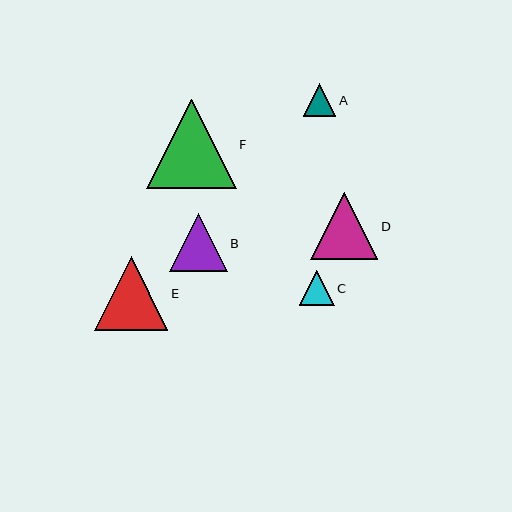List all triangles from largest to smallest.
From largest to smallest: F, E, D, B, C, A.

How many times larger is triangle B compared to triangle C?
Triangle B is approximately 1.6 times the size of triangle C.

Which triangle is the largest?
Triangle F is the largest with a size of approximately 89 pixels.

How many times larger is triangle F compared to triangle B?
Triangle F is approximately 1.5 times the size of triangle B.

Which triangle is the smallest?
Triangle A is the smallest with a size of approximately 33 pixels.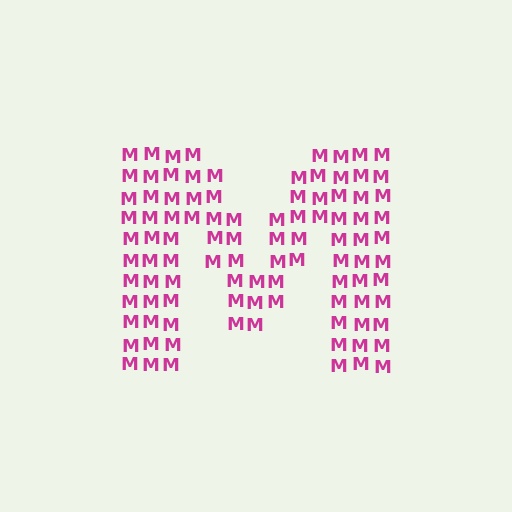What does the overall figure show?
The overall figure shows the letter M.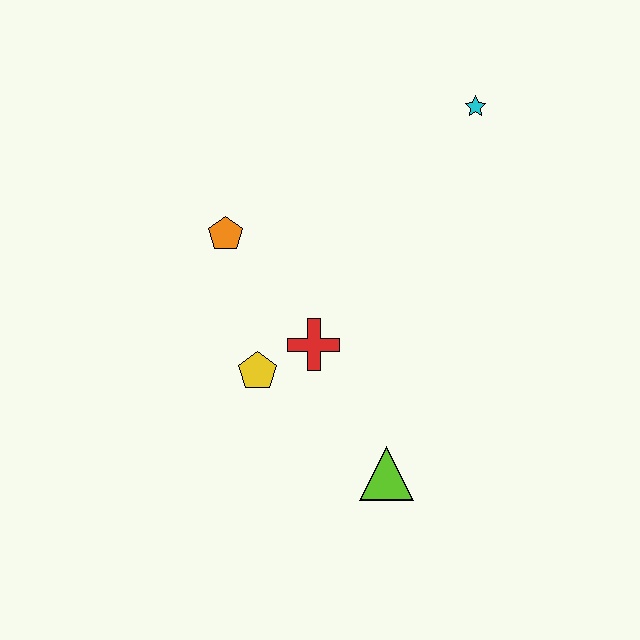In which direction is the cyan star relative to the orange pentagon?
The cyan star is to the right of the orange pentagon.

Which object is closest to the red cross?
The yellow pentagon is closest to the red cross.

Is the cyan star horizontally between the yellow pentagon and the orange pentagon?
No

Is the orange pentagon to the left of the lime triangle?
Yes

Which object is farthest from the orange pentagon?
The lime triangle is farthest from the orange pentagon.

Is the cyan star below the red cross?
No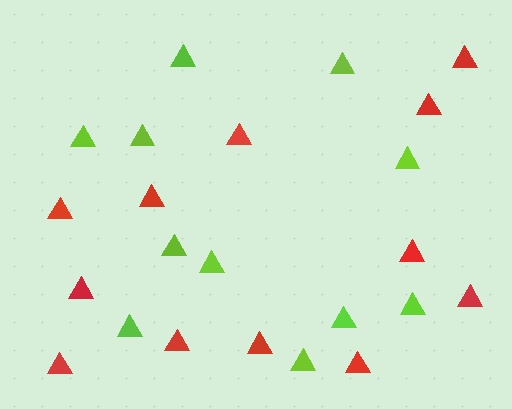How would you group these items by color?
There are 2 groups: one group of lime triangles (11) and one group of red triangles (12).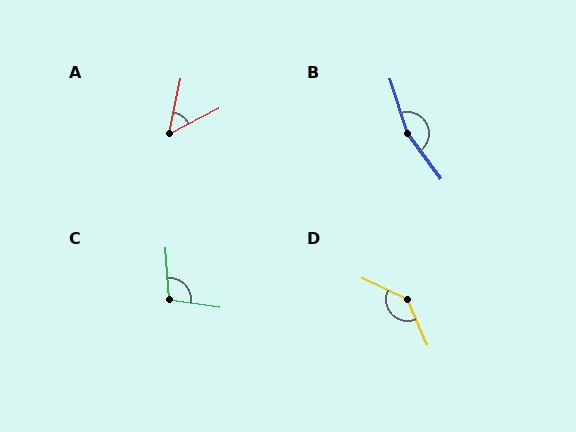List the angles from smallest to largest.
A (51°), C (103°), D (139°), B (162°).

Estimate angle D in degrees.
Approximately 139 degrees.